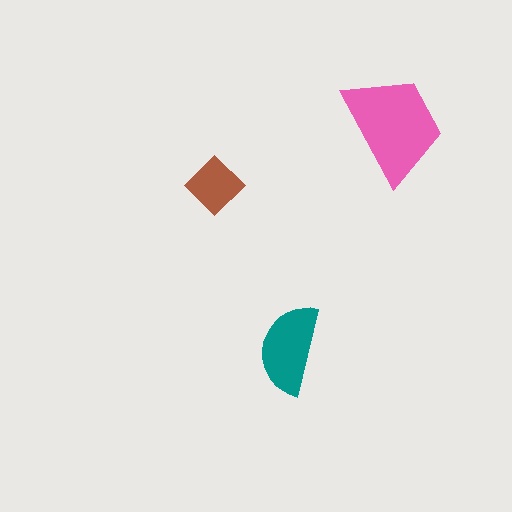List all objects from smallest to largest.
The brown diamond, the teal semicircle, the pink trapezoid.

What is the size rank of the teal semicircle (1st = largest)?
2nd.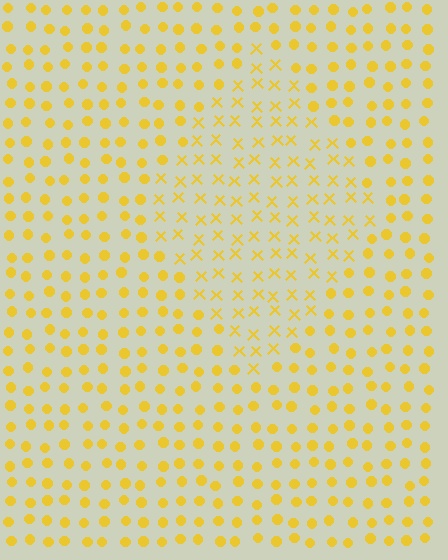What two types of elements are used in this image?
The image uses X marks inside the diamond region and circles outside it.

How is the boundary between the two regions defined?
The boundary is defined by a change in element shape: X marks inside vs. circles outside. All elements share the same color and spacing.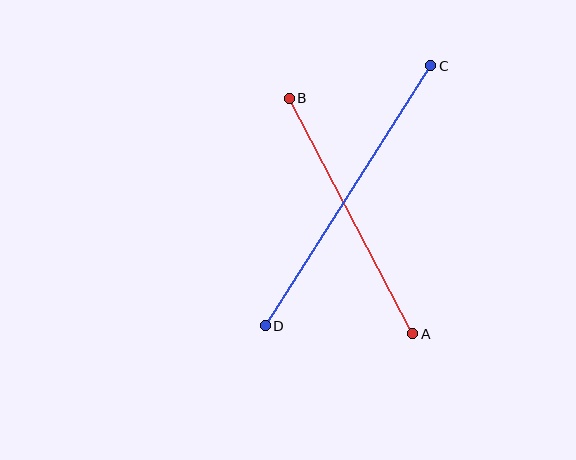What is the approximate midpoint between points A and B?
The midpoint is at approximately (351, 216) pixels.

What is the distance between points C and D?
The distance is approximately 308 pixels.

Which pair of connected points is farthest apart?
Points C and D are farthest apart.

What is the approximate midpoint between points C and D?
The midpoint is at approximately (348, 196) pixels.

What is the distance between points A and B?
The distance is approximately 266 pixels.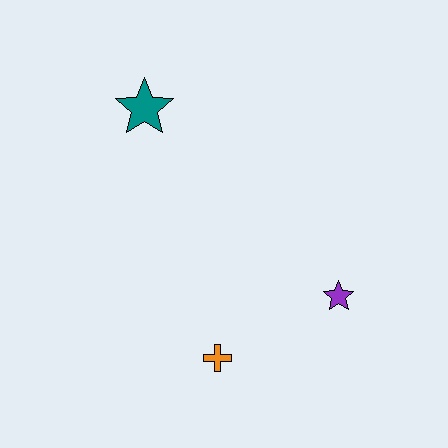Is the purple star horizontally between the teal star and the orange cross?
No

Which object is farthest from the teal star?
The purple star is farthest from the teal star.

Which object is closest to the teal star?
The orange cross is closest to the teal star.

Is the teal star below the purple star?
No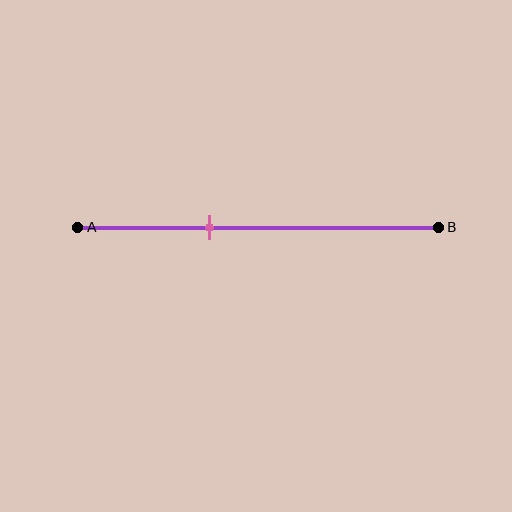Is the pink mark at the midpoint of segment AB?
No, the mark is at about 35% from A, not at the 50% midpoint.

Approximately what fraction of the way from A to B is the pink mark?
The pink mark is approximately 35% of the way from A to B.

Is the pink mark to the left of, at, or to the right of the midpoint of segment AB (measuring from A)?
The pink mark is to the left of the midpoint of segment AB.